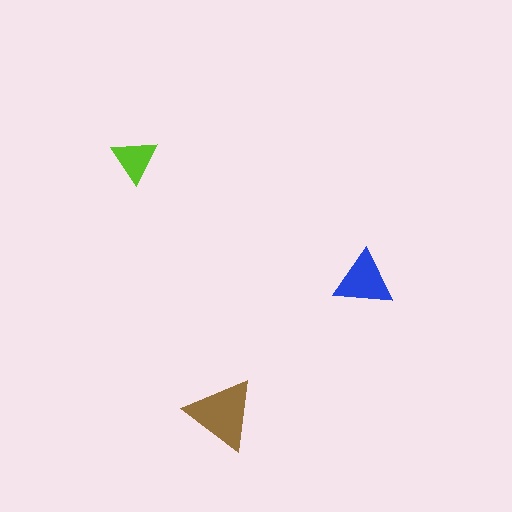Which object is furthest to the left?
The lime triangle is leftmost.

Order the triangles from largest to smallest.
the brown one, the blue one, the lime one.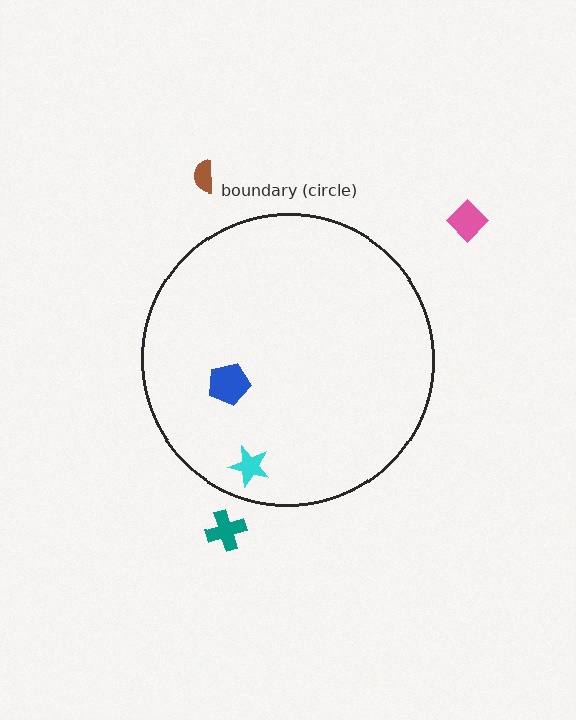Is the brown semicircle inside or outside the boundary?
Outside.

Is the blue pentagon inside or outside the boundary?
Inside.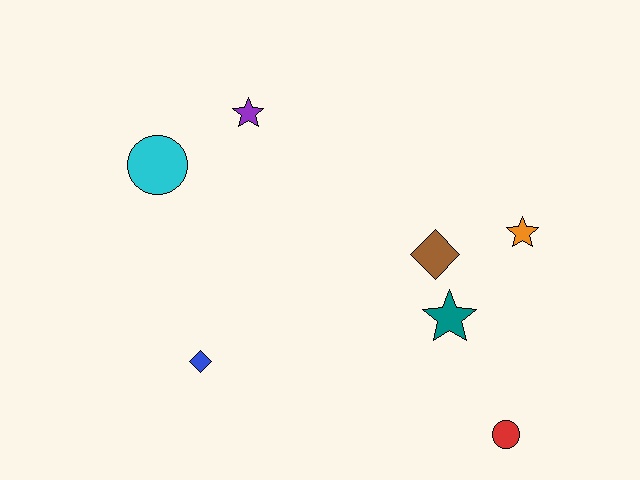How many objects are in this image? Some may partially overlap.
There are 7 objects.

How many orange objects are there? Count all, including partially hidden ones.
There is 1 orange object.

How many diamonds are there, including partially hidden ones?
There are 2 diamonds.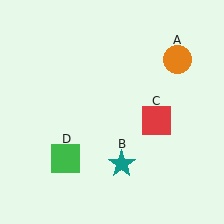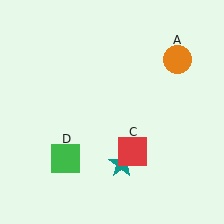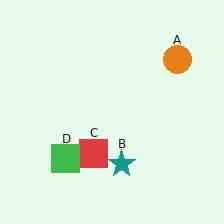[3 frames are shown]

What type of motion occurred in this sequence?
The red square (object C) rotated clockwise around the center of the scene.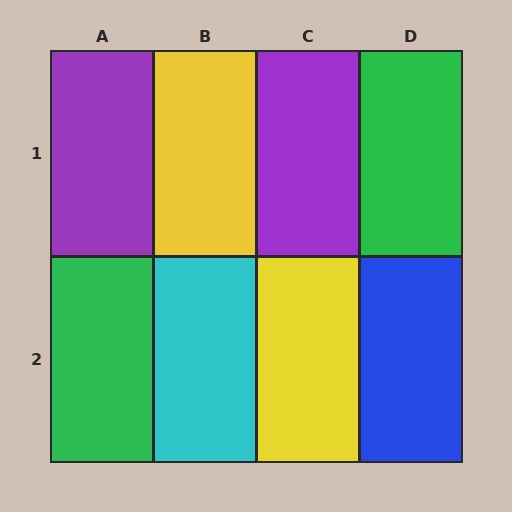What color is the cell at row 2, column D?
Blue.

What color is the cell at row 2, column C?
Yellow.